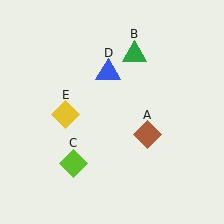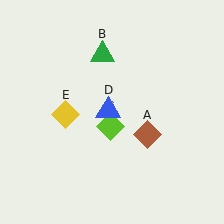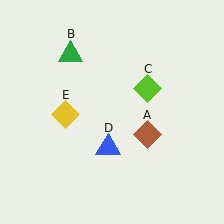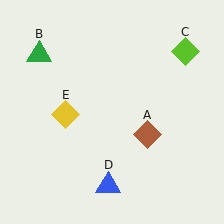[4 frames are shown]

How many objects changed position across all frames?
3 objects changed position: green triangle (object B), lime diamond (object C), blue triangle (object D).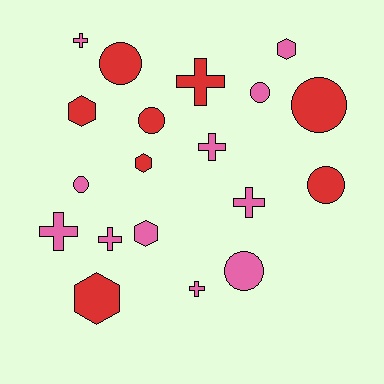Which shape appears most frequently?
Circle, with 7 objects.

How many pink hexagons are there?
There are 2 pink hexagons.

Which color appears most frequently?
Pink, with 11 objects.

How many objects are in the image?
There are 19 objects.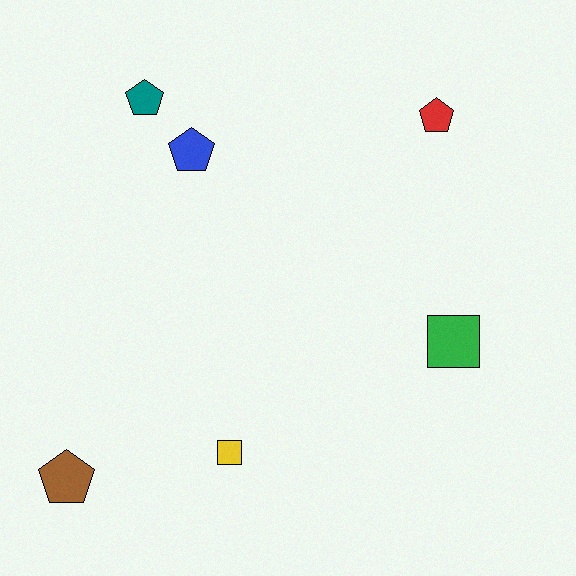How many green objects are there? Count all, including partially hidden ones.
There is 1 green object.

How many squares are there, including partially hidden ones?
There are 2 squares.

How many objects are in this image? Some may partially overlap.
There are 6 objects.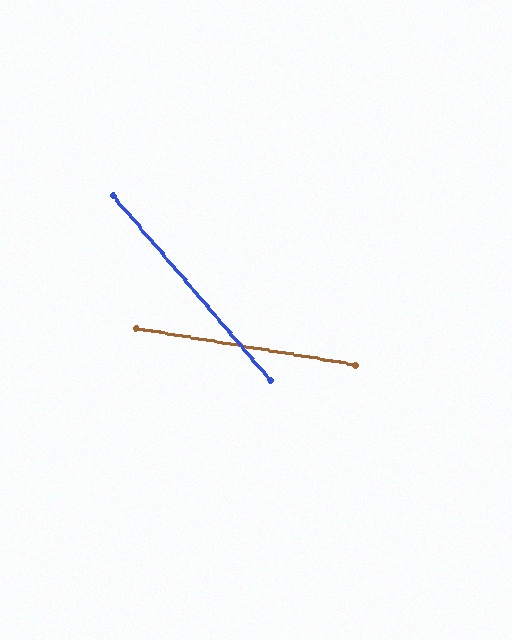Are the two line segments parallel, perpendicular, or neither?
Neither parallel nor perpendicular — they differ by about 40°.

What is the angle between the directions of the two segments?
Approximately 40 degrees.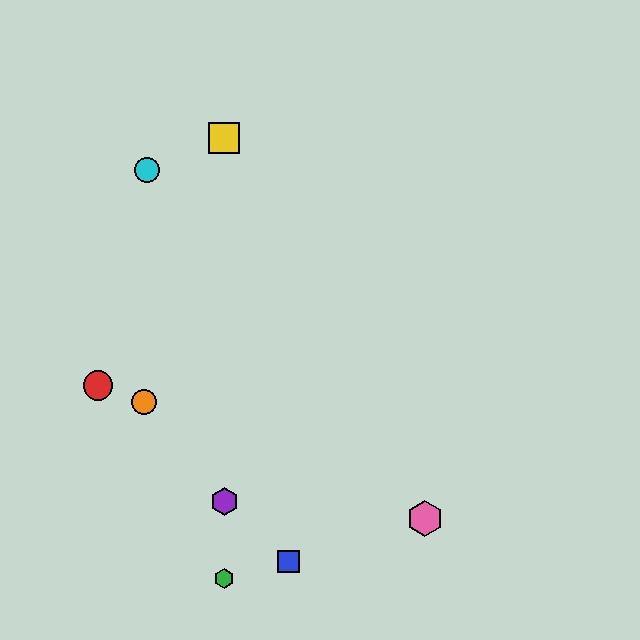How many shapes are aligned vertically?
3 shapes (the green hexagon, the yellow square, the purple hexagon) are aligned vertically.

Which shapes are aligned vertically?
The green hexagon, the yellow square, the purple hexagon are aligned vertically.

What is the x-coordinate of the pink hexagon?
The pink hexagon is at x≈425.